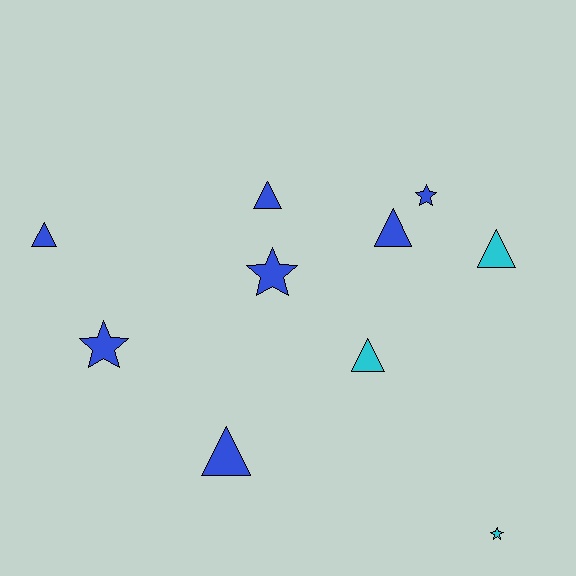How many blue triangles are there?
There are 4 blue triangles.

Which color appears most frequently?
Blue, with 7 objects.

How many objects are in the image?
There are 10 objects.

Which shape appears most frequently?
Triangle, with 6 objects.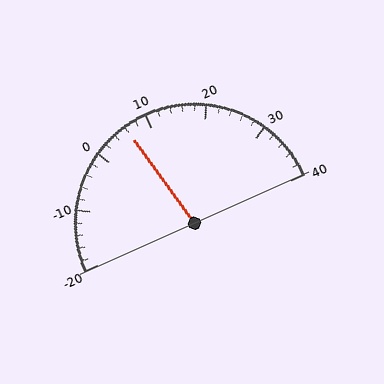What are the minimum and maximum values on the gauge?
The gauge ranges from -20 to 40.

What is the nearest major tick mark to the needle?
The nearest major tick mark is 10.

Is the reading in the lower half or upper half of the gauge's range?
The reading is in the lower half of the range (-20 to 40).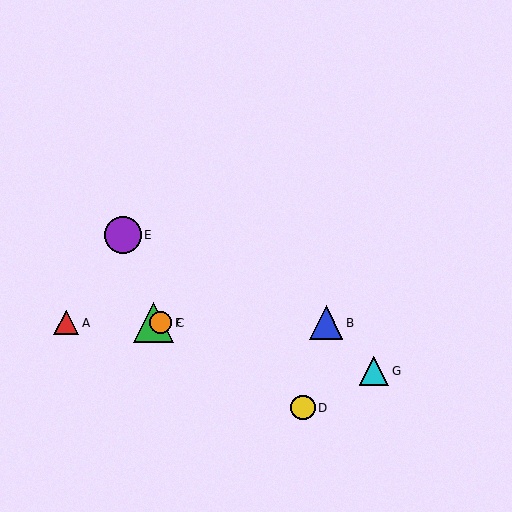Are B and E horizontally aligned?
No, B is at y≈323 and E is at y≈235.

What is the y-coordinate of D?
Object D is at y≈408.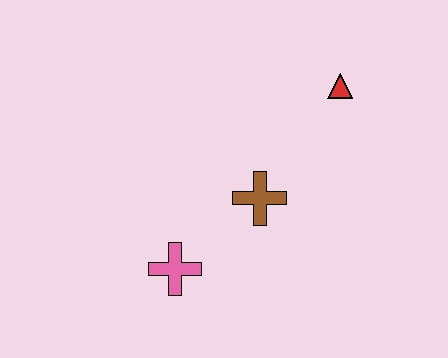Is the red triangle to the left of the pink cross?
No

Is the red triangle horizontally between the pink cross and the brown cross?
No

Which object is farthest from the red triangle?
The pink cross is farthest from the red triangle.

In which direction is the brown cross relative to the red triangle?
The brown cross is below the red triangle.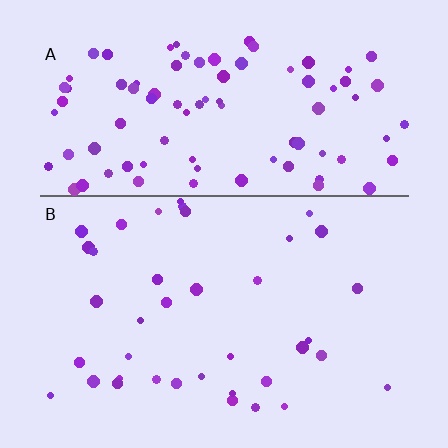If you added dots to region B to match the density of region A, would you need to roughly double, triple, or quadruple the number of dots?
Approximately double.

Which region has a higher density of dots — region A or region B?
A (the top).